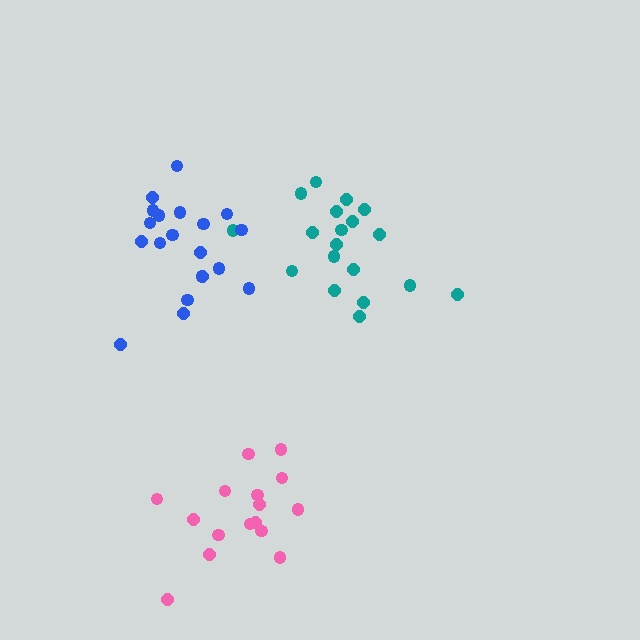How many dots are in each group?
Group 1: 19 dots, Group 2: 20 dots, Group 3: 16 dots (55 total).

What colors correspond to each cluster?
The clusters are colored: teal, blue, pink.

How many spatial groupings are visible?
There are 3 spatial groupings.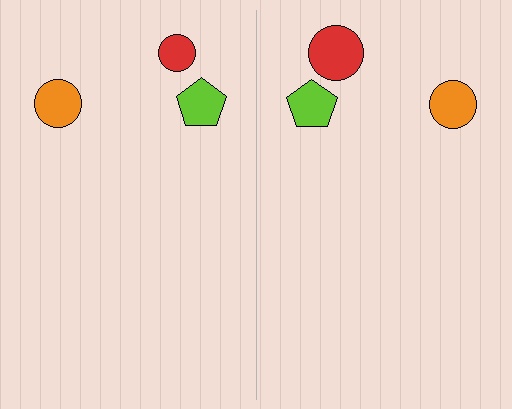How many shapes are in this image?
There are 6 shapes in this image.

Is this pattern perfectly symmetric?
No, the pattern is not perfectly symmetric. The red circle on the right side has a different size than its mirror counterpart.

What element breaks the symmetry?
The red circle on the right side has a different size than its mirror counterpart.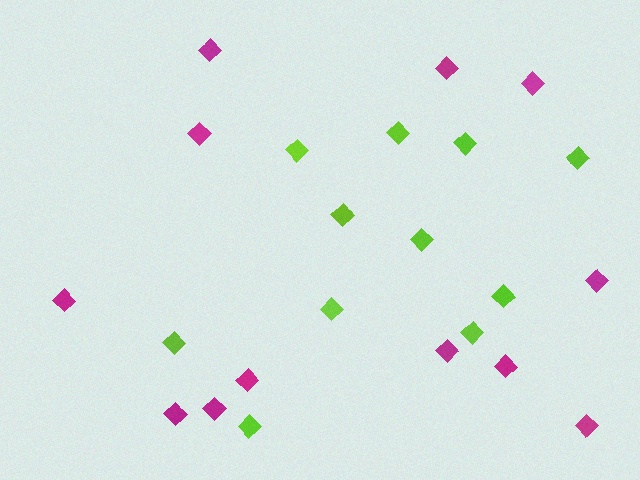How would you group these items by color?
There are 2 groups: one group of magenta diamonds (12) and one group of lime diamonds (11).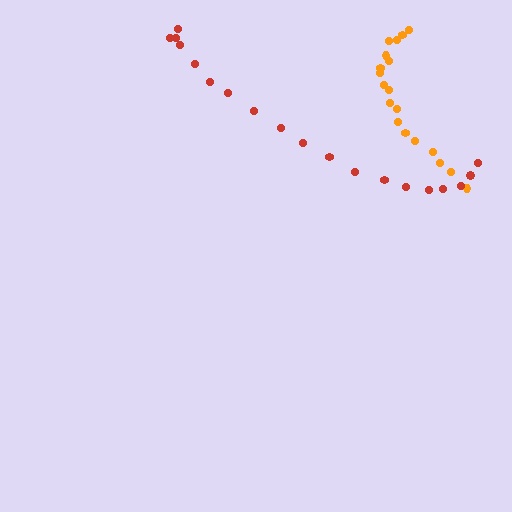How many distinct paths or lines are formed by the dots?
There are 2 distinct paths.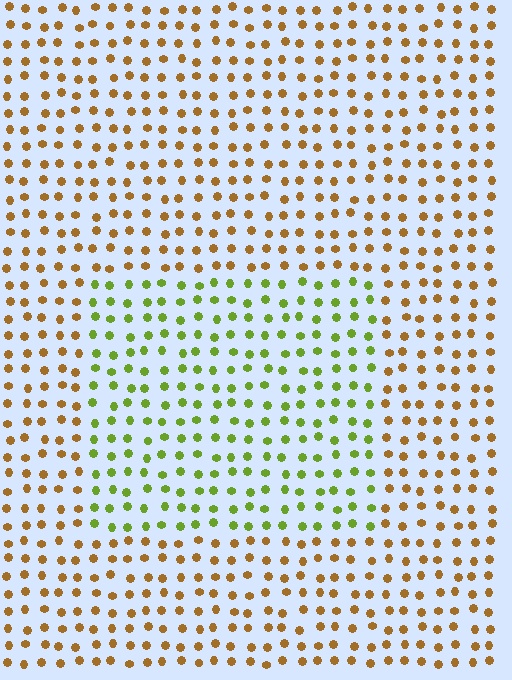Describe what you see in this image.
The image is filled with small brown elements in a uniform arrangement. A rectangle-shaped region is visible where the elements are tinted to a slightly different hue, forming a subtle color boundary.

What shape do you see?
I see a rectangle.